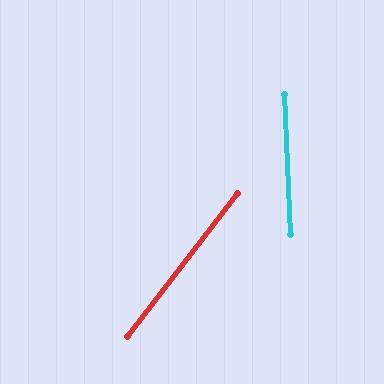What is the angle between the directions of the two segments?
Approximately 40 degrees.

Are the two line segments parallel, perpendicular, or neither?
Neither parallel nor perpendicular — they differ by about 40°.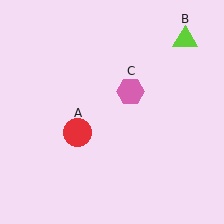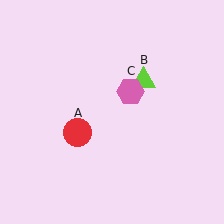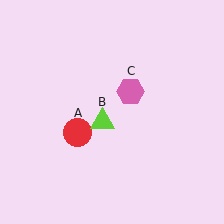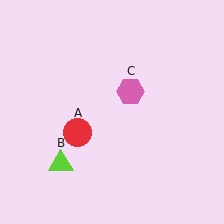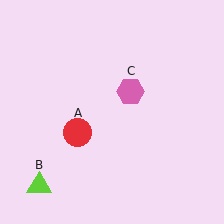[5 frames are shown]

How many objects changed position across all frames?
1 object changed position: lime triangle (object B).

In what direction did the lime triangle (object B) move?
The lime triangle (object B) moved down and to the left.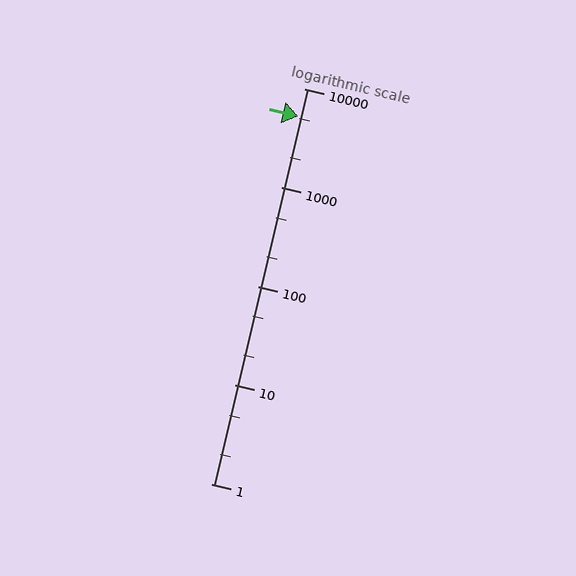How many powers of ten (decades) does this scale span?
The scale spans 4 decades, from 1 to 10000.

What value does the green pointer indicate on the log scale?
The pointer indicates approximately 5200.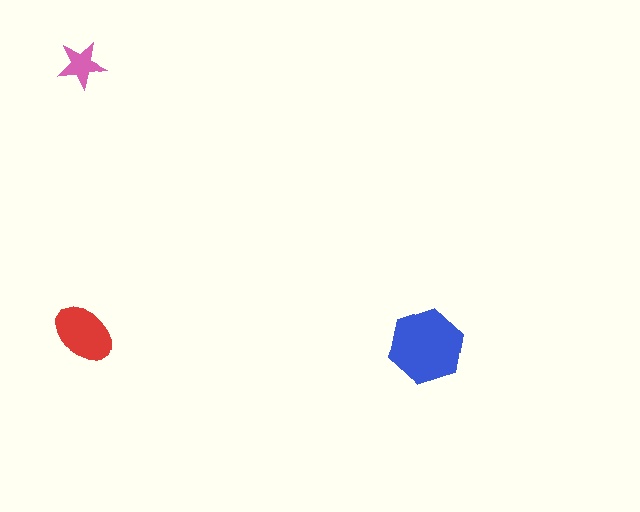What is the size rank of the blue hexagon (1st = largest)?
1st.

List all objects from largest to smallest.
The blue hexagon, the red ellipse, the pink star.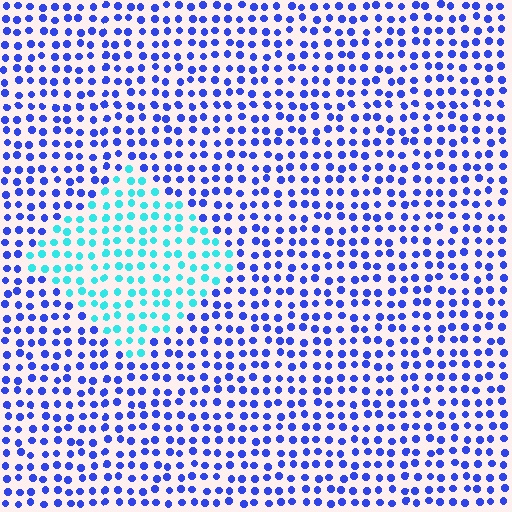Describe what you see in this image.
The image is filled with small blue elements in a uniform arrangement. A diamond-shaped region is visible where the elements are tinted to a slightly different hue, forming a subtle color boundary.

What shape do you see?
I see a diamond.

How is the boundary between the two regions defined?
The boundary is defined purely by a slight shift in hue (about 54 degrees). Spacing, size, and orientation are identical on both sides.